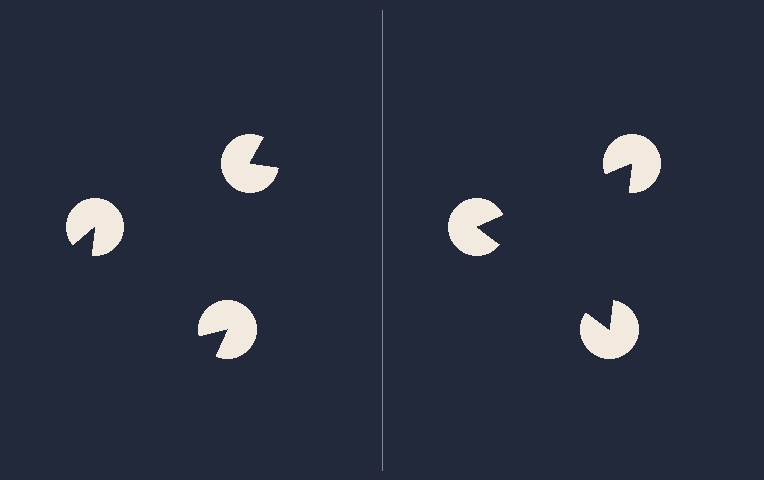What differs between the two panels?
The pac-man discs are positioned identically on both sides; only the wedge orientations differ. On the right they align to a triangle; on the left they are misaligned.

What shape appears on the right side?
An illusory triangle.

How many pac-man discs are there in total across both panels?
6 — 3 on each side.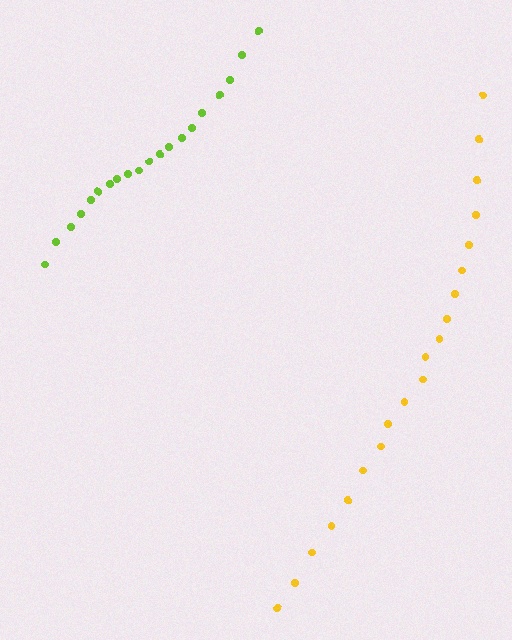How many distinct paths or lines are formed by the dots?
There are 2 distinct paths.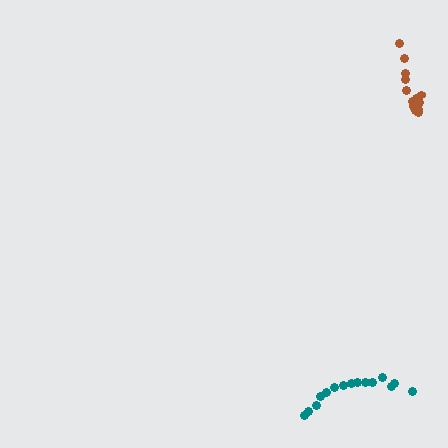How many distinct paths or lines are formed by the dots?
There are 2 distinct paths.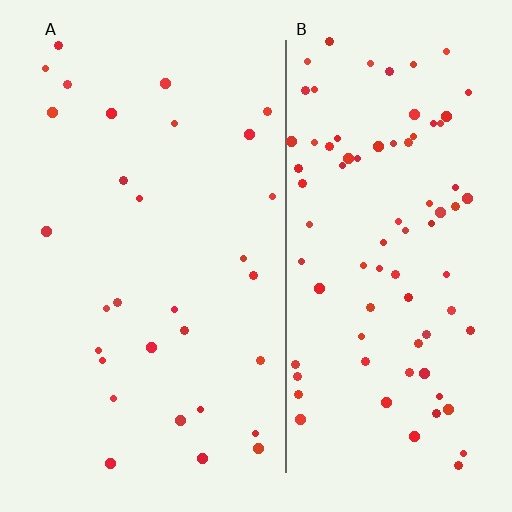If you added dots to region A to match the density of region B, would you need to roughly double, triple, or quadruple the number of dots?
Approximately triple.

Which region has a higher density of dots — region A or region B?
B (the right).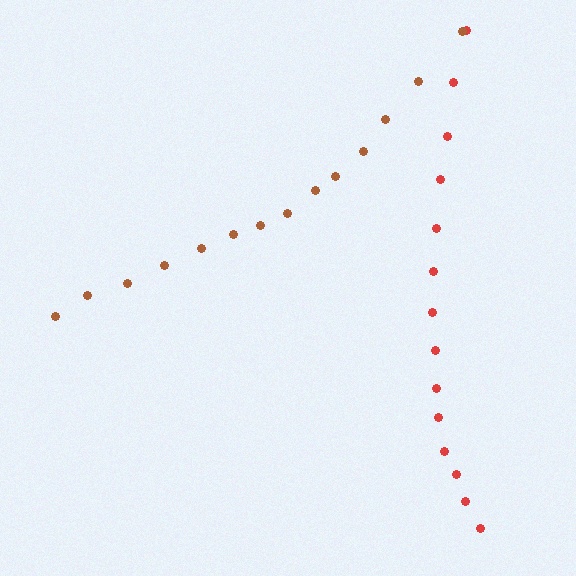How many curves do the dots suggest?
There are 2 distinct paths.